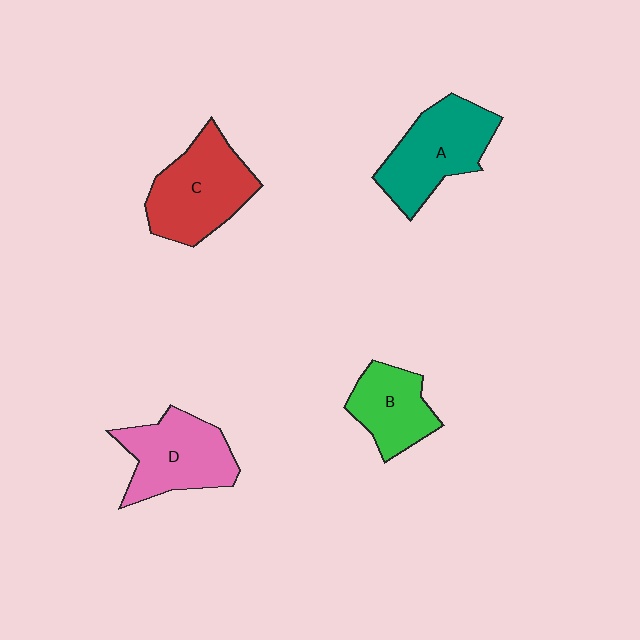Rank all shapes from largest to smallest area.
From largest to smallest: C (red), A (teal), D (pink), B (green).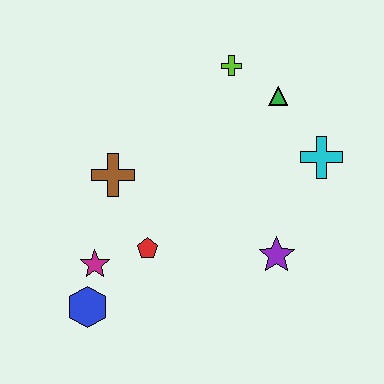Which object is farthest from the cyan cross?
The blue hexagon is farthest from the cyan cross.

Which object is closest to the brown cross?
The red pentagon is closest to the brown cross.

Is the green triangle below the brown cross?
No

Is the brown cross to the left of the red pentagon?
Yes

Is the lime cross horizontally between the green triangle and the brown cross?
Yes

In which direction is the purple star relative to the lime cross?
The purple star is below the lime cross.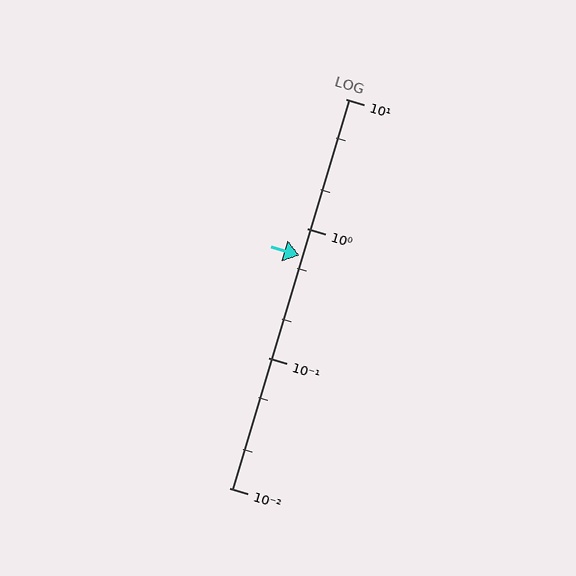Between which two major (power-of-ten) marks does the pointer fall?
The pointer is between 0.1 and 1.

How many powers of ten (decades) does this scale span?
The scale spans 3 decades, from 0.01 to 10.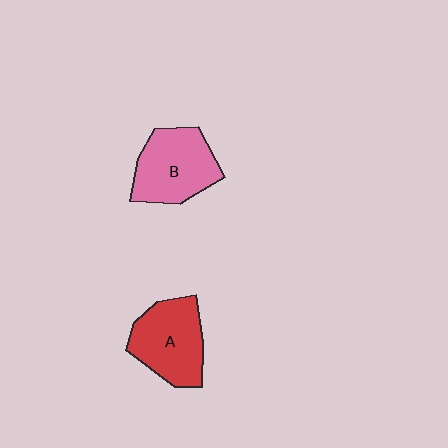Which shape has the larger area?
Shape B (pink).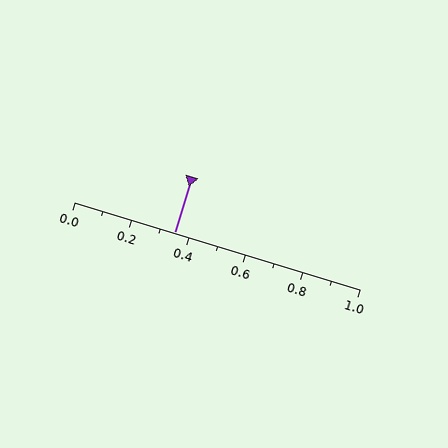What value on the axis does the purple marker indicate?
The marker indicates approximately 0.35.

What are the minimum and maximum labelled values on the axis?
The axis runs from 0.0 to 1.0.